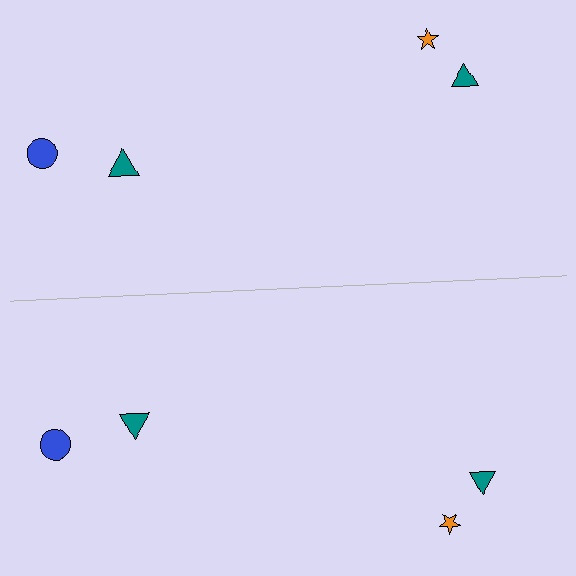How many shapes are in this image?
There are 8 shapes in this image.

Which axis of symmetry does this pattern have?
The pattern has a horizontal axis of symmetry running through the center of the image.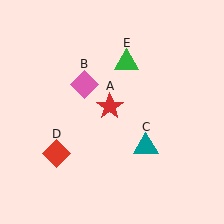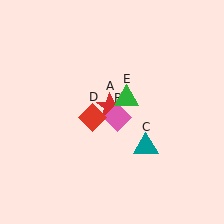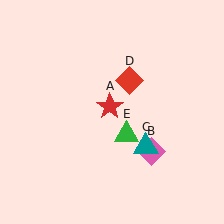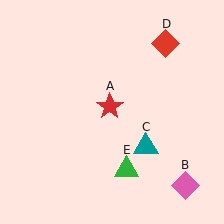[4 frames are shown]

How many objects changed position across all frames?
3 objects changed position: pink diamond (object B), red diamond (object D), green triangle (object E).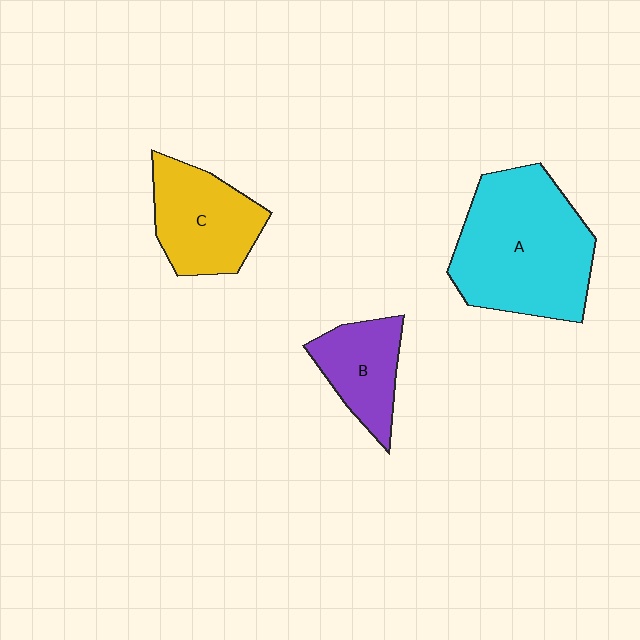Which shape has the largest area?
Shape A (cyan).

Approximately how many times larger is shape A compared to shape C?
Approximately 1.7 times.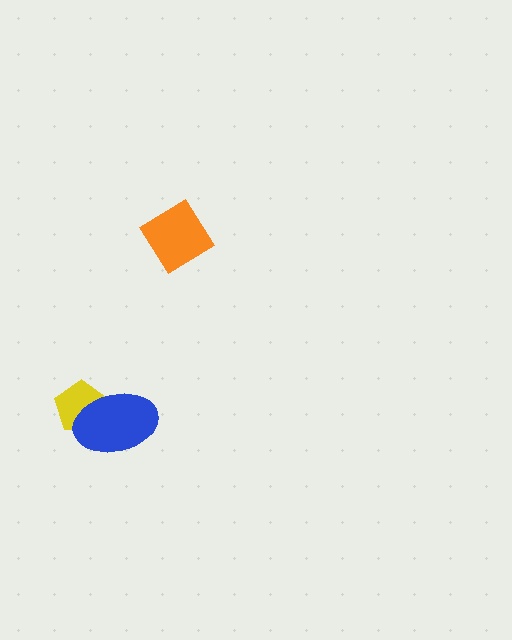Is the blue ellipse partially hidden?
No, no other shape covers it.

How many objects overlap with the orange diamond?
0 objects overlap with the orange diamond.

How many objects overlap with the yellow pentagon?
1 object overlaps with the yellow pentagon.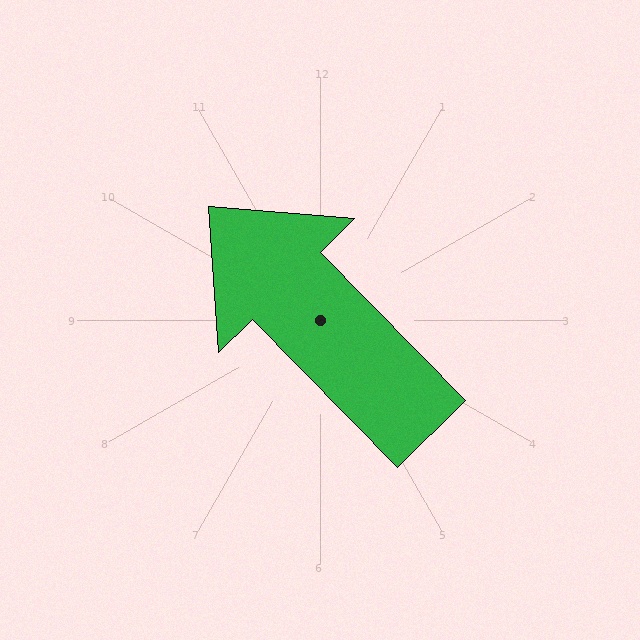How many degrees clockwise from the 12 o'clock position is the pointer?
Approximately 316 degrees.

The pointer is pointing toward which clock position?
Roughly 11 o'clock.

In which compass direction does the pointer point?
Northwest.